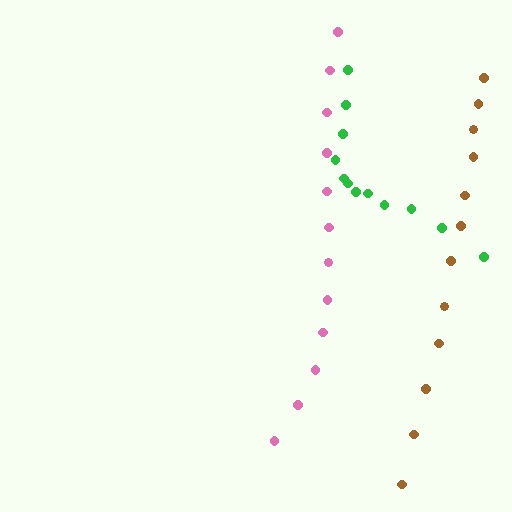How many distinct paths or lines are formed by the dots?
There are 3 distinct paths.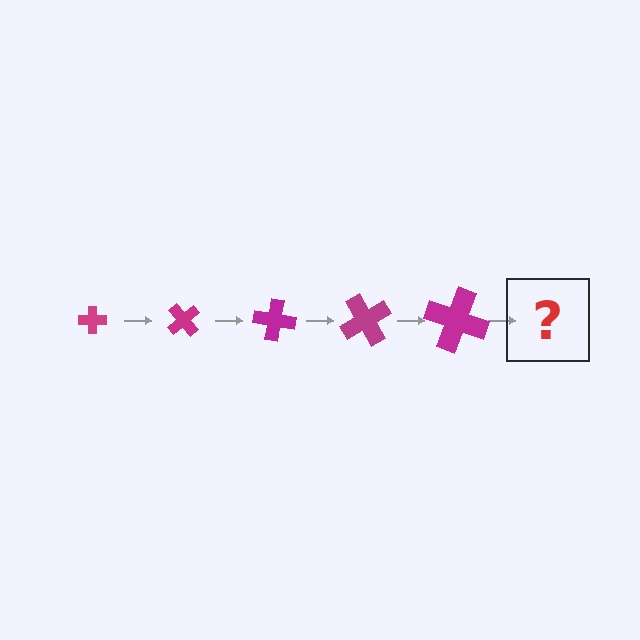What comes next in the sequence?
The next element should be a cross, larger than the previous one and rotated 250 degrees from the start.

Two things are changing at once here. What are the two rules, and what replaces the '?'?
The two rules are that the cross grows larger each step and it rotates 50 degrees each step. The '?' should be a cross, larger than the previous one and rotated 250 degrees from the start.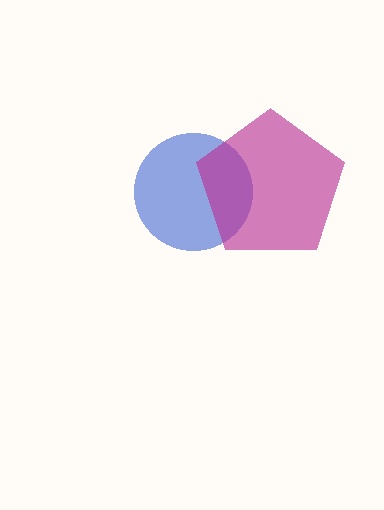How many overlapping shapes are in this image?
There are 2 overlapping shapes in the image.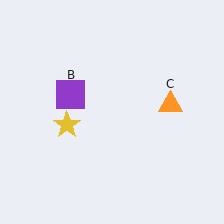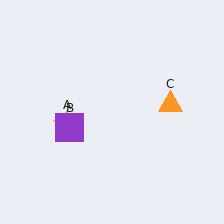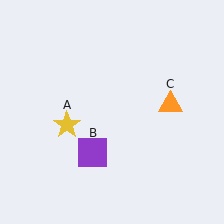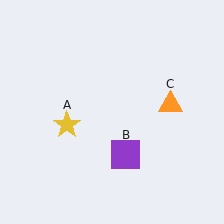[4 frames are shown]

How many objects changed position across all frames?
1 object changed position: purple square (object B).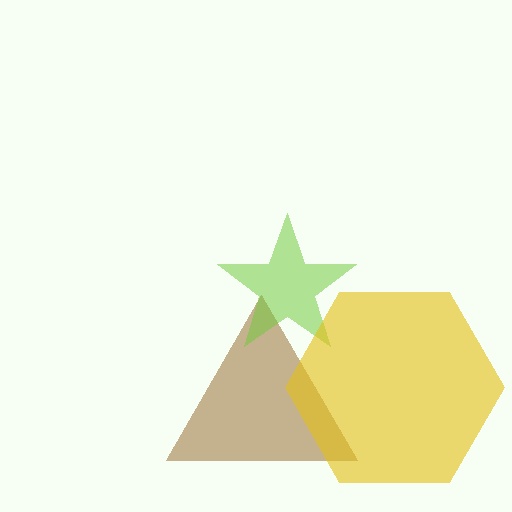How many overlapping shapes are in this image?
There are 3 overlapping shapes in the image.